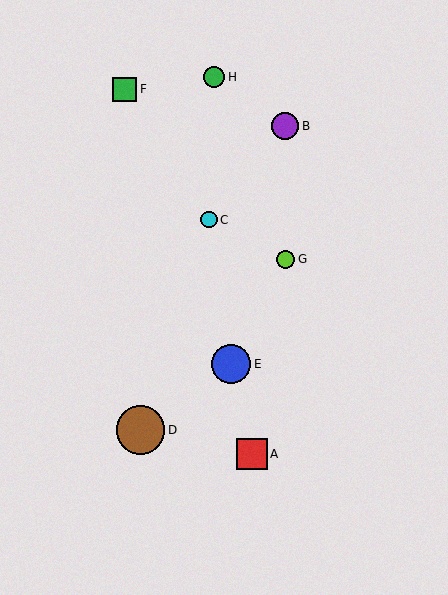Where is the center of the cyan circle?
The center of the cyan circle is at (209, 220).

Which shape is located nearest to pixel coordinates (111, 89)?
The green square (labeled F) at (125, 89) is nearest to that location.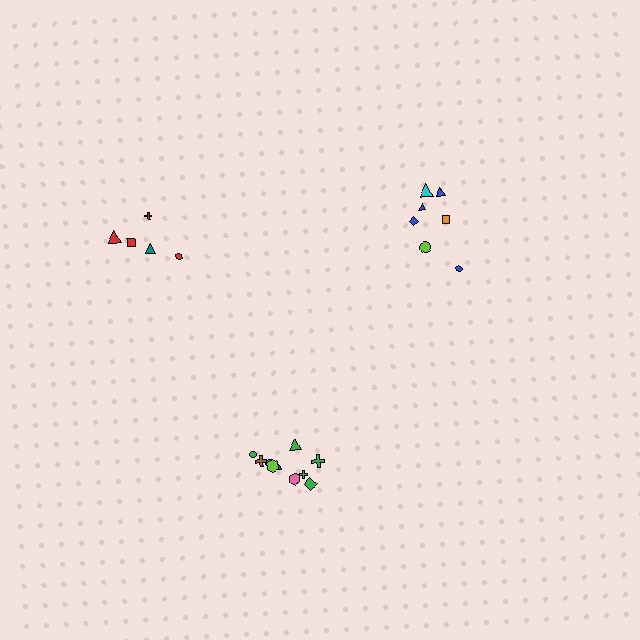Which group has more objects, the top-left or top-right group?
The top-right group.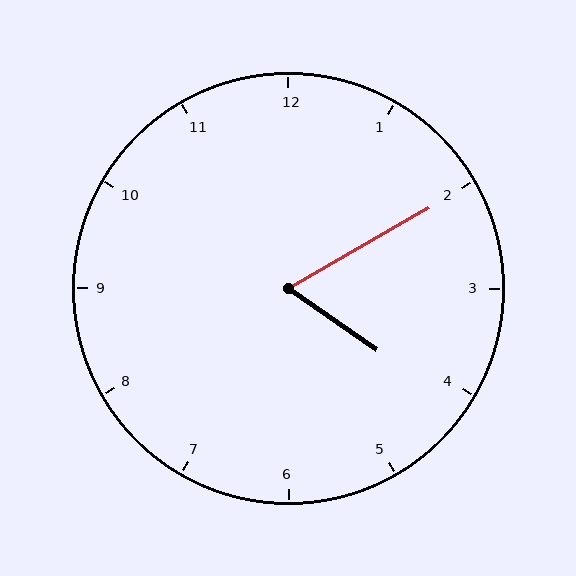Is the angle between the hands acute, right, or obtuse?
It is acute.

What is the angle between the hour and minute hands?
Approximately 65 degrees.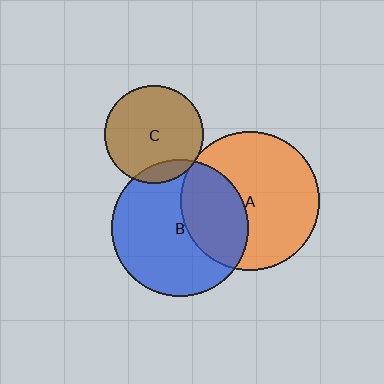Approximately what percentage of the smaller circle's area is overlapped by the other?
Approximately 35%.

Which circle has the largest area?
Circle A (orange).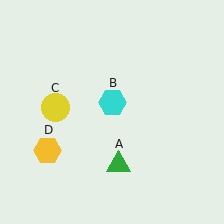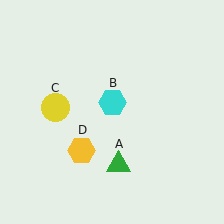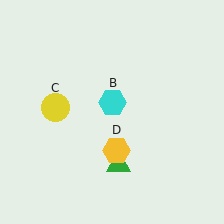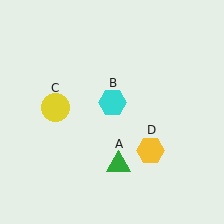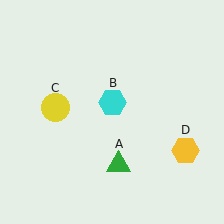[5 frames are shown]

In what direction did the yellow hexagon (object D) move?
The yellow hexagon (object D) moved right.